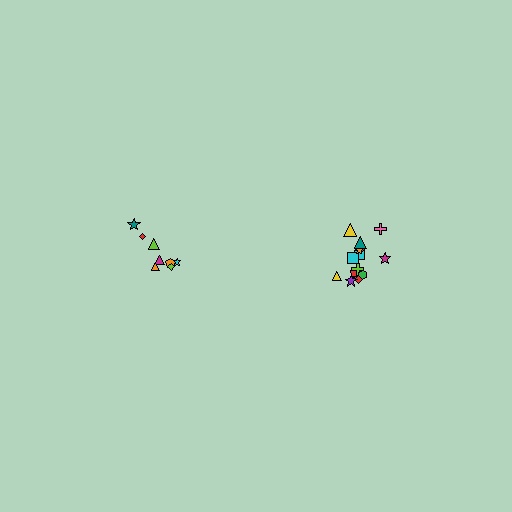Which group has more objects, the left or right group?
The right group.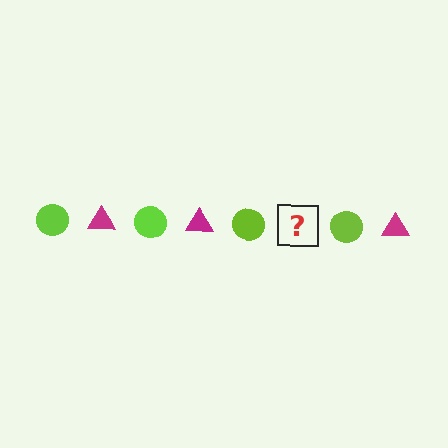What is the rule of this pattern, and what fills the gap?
The rule is that the pattern alternates between lime circle and magenta triangle. The gap should be filled with a magenta triangle.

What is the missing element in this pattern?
The missing element is a magenta triangle.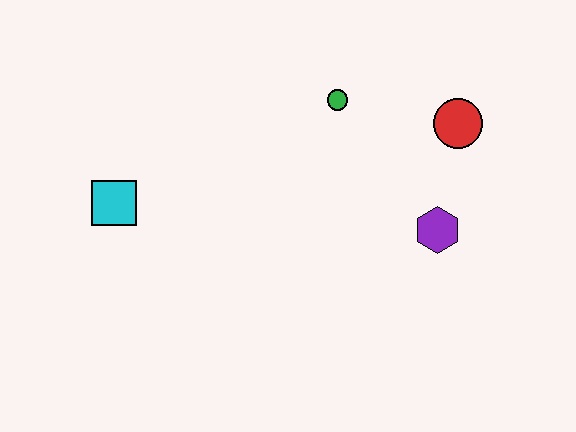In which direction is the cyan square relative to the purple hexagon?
The cyan square is to the left of the purple hexagon.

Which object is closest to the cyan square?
The green circle is closest to the cyan square.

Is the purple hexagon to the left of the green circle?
No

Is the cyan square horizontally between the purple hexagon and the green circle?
No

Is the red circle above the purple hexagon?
Yes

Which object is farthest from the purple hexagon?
The cyan square is farthest from the purple hexagon.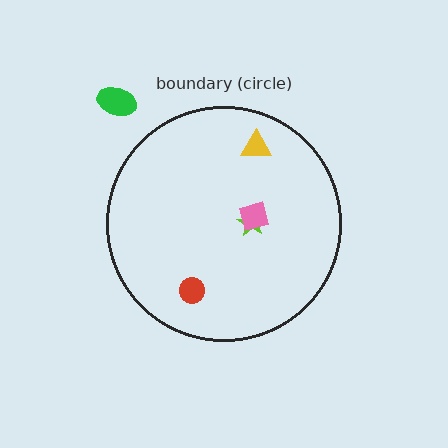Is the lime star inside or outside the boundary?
Inside.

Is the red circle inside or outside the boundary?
Inside.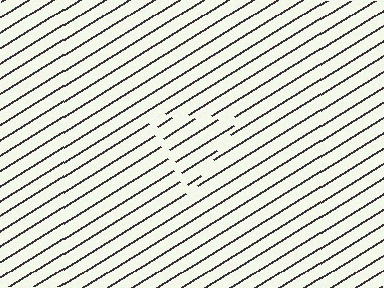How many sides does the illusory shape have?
3 sides — the line-ends trace a triangle.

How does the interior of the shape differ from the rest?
The interior of the shape contains the same grating, shifted by half a period — the contour is defined by the phase discontinuity where line-ends from the inner and outer gratings abut.